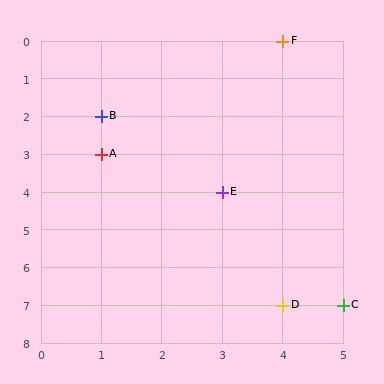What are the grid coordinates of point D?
Point D is at grid coordinates (4, 7).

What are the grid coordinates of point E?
Point E is at grid coordinates (3, 4).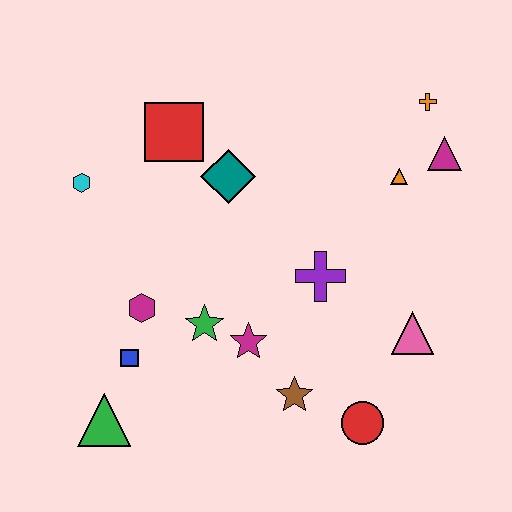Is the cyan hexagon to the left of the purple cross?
Yes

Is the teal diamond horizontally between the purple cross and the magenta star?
No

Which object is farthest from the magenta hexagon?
The orange cross is farthest from the magenta hexagon.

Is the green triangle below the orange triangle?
Yes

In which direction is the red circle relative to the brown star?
The red circle is to the right of the brown star.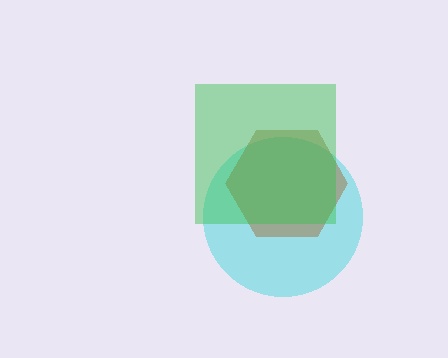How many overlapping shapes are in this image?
There are 3 overlapping shapes in the image.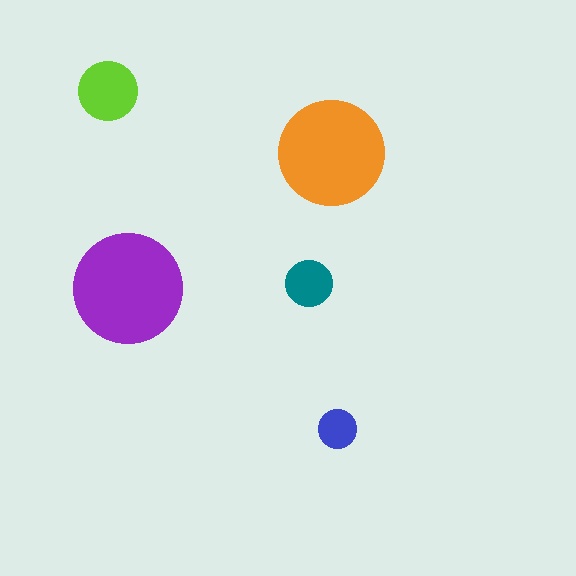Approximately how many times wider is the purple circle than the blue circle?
About 3 times wider.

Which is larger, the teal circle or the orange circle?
The orange one.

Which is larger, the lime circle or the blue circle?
The lime one.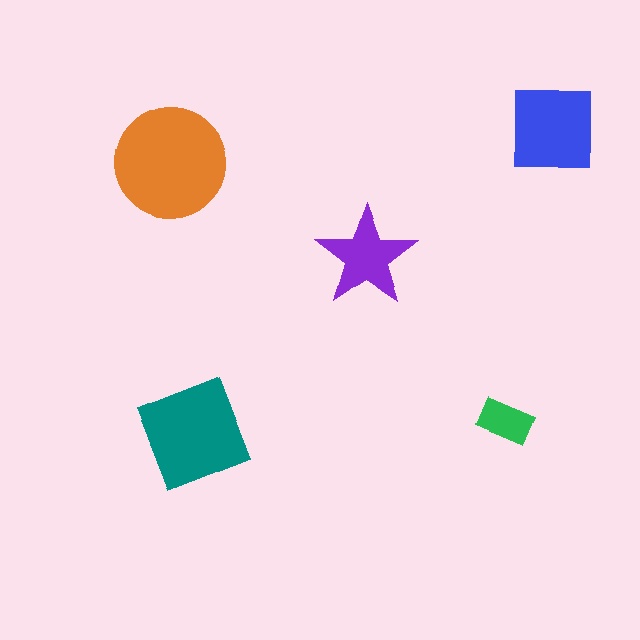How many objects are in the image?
There are 5 objects in the image.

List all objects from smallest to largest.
The green rectangle, the purple star, the blue square, the teal diamond, the orange circle.